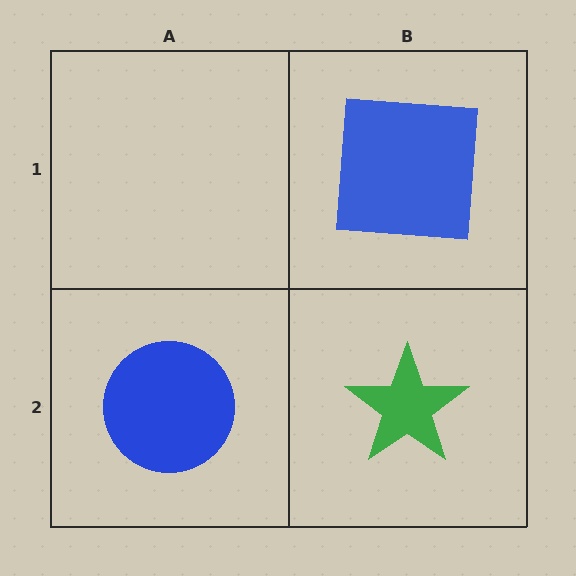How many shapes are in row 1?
1 shape.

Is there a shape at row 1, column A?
No, that cell is empty.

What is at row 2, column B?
A green star.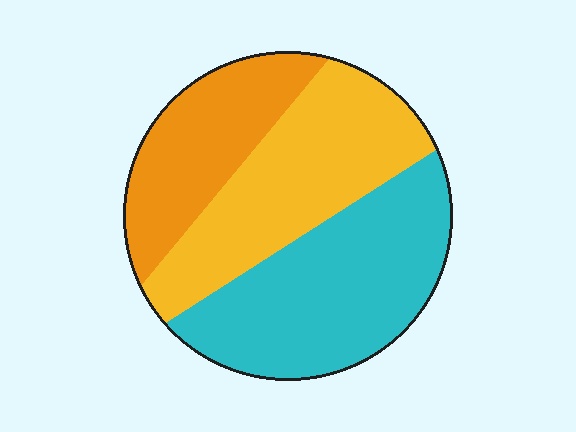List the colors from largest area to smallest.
From largest to smallest: cyan, yellow, orange.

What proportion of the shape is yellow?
Yellow covers around 35% of the shape.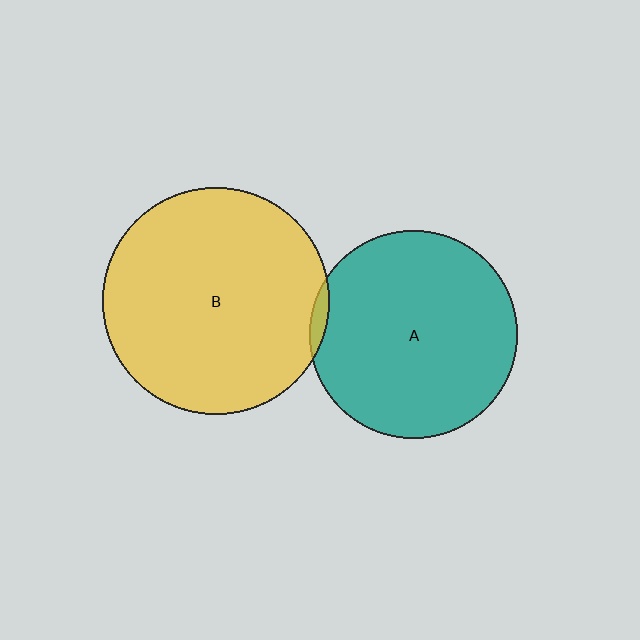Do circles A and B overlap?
Yes.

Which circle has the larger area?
Circle B (yellow).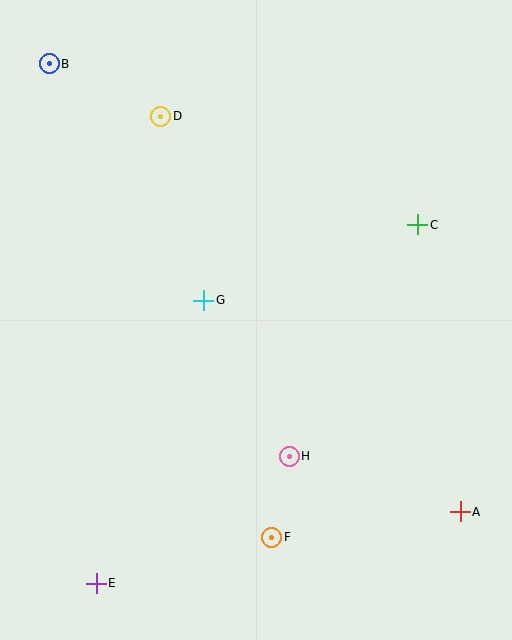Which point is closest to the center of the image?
Point G at (204, 300) is closest to the center.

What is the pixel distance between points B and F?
The distance between B and F is 523 pixels.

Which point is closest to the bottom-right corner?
Point A is closest to the bottom-right corner.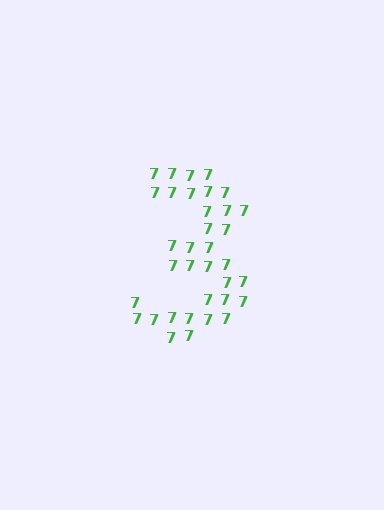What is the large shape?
The large shape is the digit 3.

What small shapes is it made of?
It is made of small digit 7's.